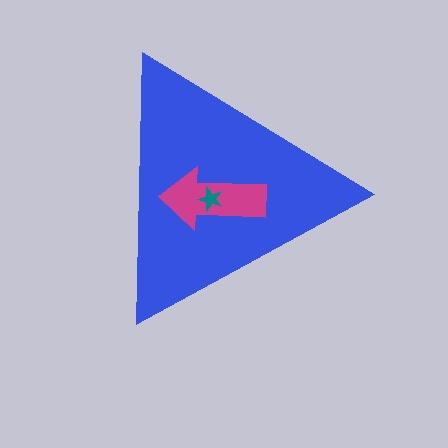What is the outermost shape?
The blue triangle.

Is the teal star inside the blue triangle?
Yes.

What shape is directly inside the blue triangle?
The magenta arrow.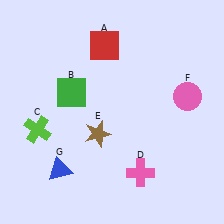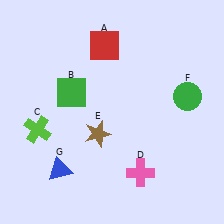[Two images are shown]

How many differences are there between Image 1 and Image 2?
There is 1 difference between the two images.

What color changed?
The circle (F) changed from pink in Image 1 to green in Image 2.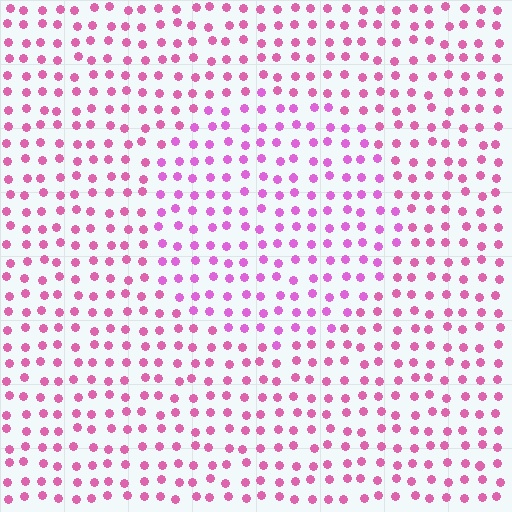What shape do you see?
I see a circle.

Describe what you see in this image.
The image is filled with small pink elements in a uniform arrangement. A circle-shaped region is visible where the elements are tinted to a slightly different hue, forming a subtle color boundary.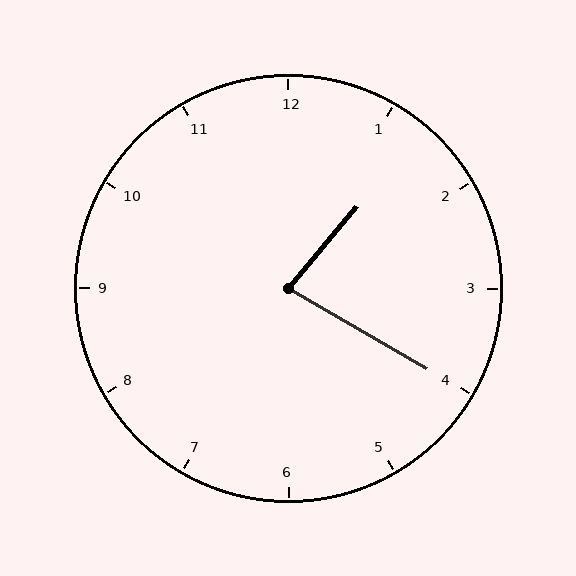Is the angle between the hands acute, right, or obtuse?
It is acute.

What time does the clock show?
1:20.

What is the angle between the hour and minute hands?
Approximately 80 degrees.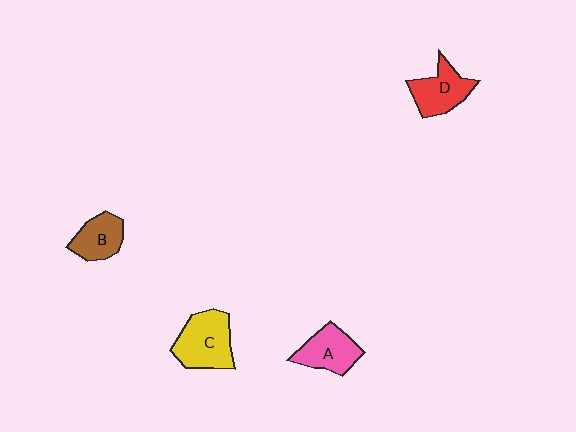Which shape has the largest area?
Shape C (yellow).